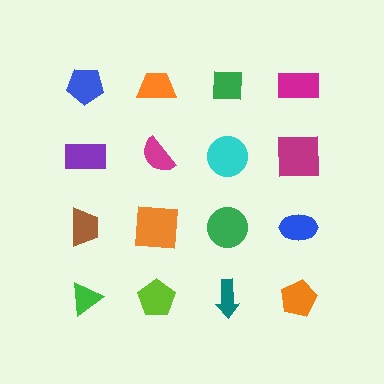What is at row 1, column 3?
A green square.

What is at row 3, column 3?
A green circle.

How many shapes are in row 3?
4 shapes.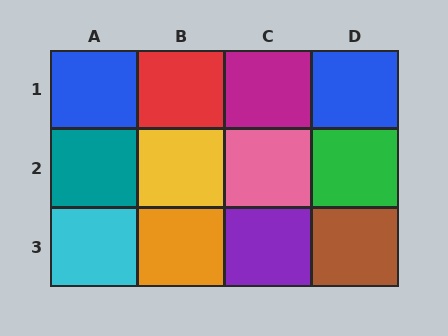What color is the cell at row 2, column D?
Green.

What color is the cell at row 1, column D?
Blue.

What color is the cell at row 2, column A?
Teal.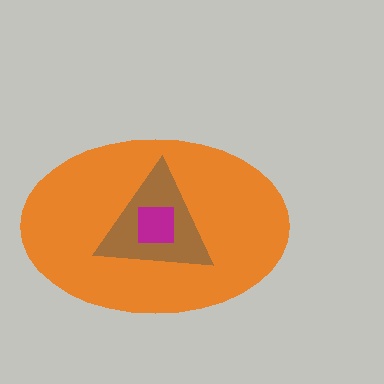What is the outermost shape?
The orange ellipse.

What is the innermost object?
The magenta square.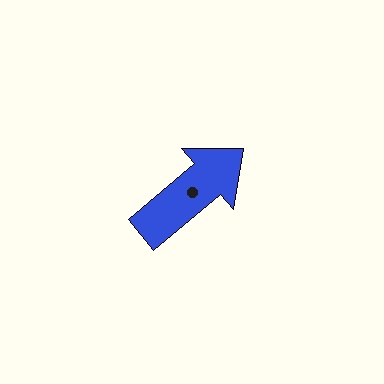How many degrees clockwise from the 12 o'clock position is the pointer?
Approximately 50 degrees.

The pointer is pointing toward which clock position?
Roughly 2 o'clock.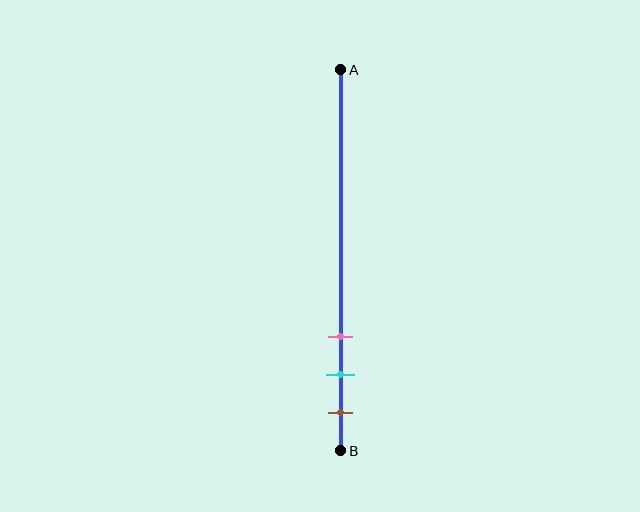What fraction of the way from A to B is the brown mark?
The brown mark is approximately 90% (0.9) of the way from A to B.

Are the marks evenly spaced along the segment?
Yes, the marks are approximately evenly spaced.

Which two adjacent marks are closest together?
The cyan and brown marks are the closest adjacent pair.